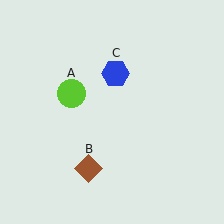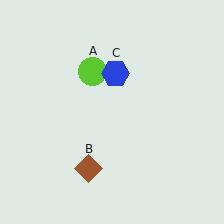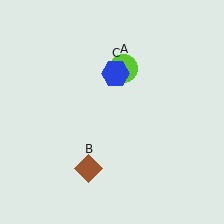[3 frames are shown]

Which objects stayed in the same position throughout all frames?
Brown diamond (object B) and blue hexagon (object C) remained stationary.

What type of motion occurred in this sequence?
The lime circle (object A) rotated clockwise around the center of the scene.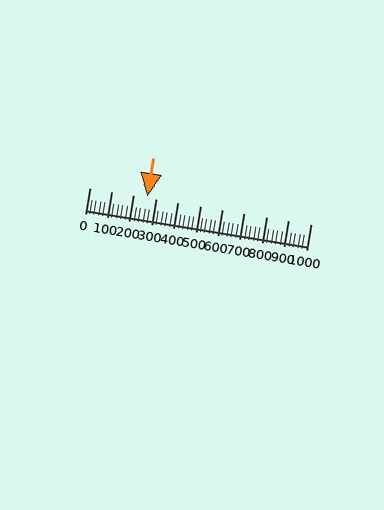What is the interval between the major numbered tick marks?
The major tick marks are spaced 100 units apart.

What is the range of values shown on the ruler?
The ruler shows values from 0 to 1000.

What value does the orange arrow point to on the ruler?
The orange arrow points to approximately 260.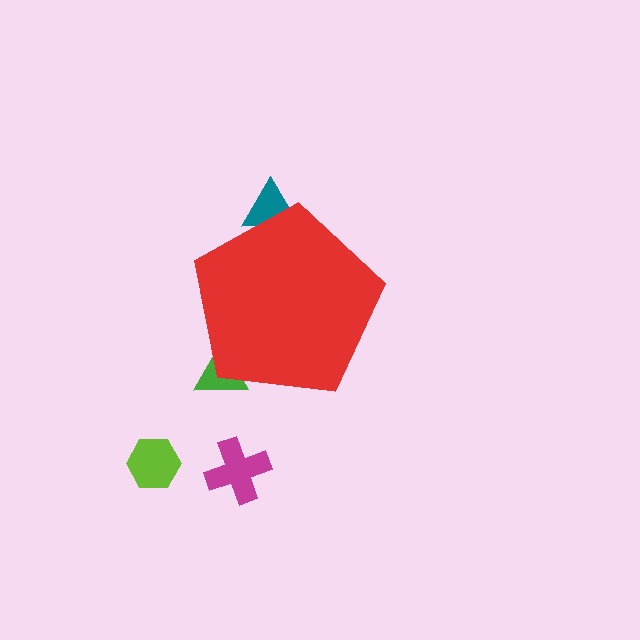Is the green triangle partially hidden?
Yes, the green triangle is partially hidden behind the red pentagon.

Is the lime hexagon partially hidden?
No, the lime hexagon is fully visible.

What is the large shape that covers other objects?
A red pentagon.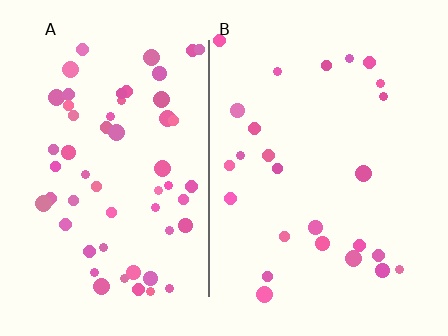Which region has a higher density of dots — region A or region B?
A (the left).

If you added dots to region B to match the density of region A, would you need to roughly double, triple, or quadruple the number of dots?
Approximately double.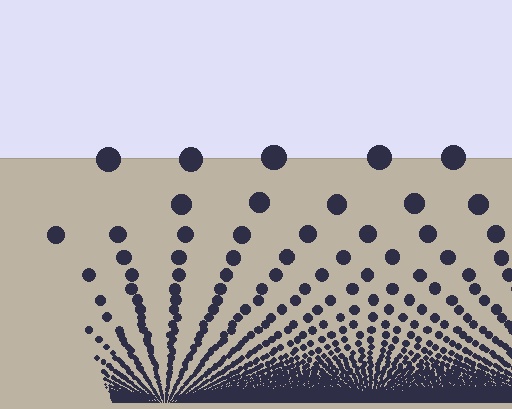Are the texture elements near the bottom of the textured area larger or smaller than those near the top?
Smaller. The gradient is inverted — elements near the bottom are smaller and denser.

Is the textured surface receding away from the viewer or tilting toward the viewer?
The surface appears to tilt toward the viewer. Texture elements get larger and sparser toward the top.